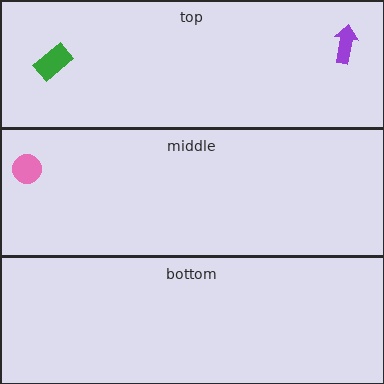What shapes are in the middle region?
The pink circle.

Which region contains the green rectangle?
The top region.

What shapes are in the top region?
The green rectangle, the purple arrow.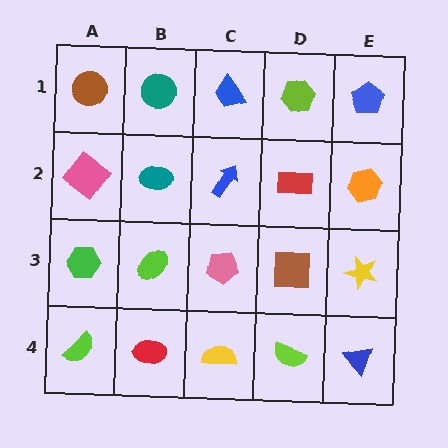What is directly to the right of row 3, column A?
A lime ellipse.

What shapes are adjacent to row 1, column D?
A red rectangle (row 2, column D), a blue trapezoid (row 1, column C), a blue pentagon (row 1, column E).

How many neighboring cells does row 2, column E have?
3.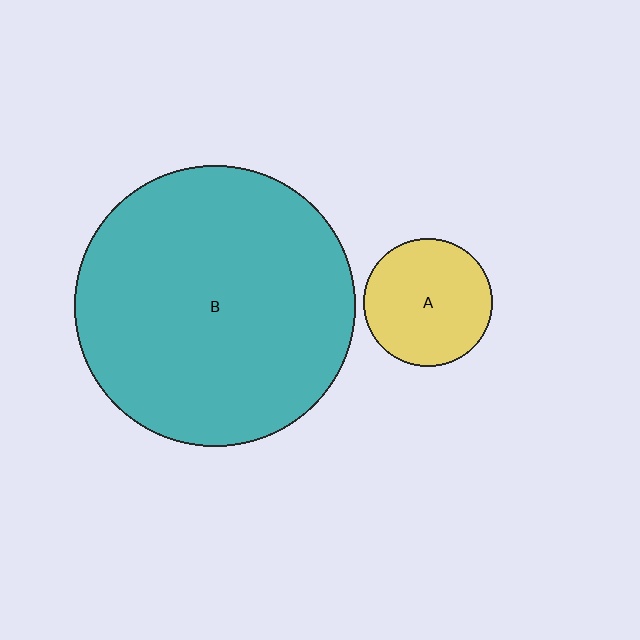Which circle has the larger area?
Circle B (teal).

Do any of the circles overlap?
No, none of the circles overlap.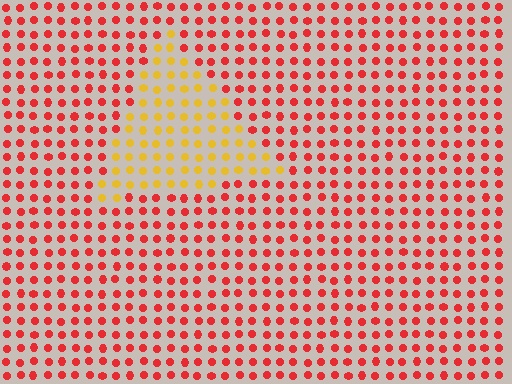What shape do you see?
I see a triangle.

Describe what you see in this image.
The image is filled with small red elements in a uniform arrangement. A triangle-shaped region is visible where the elements are tinted to a slightly different hue, forming a subtle color boundary.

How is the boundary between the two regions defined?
The boundary is defined purely by a slight shift in hue (about 49 degrees). Spacing, size, and orientation are identical on both sides.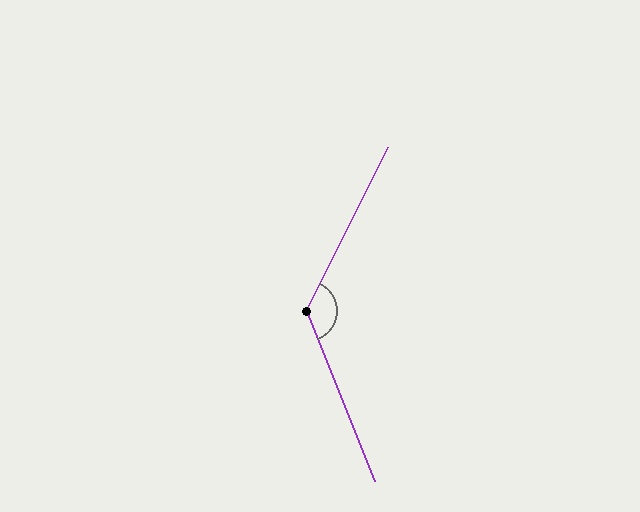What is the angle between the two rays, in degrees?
Approximately 132 degrees.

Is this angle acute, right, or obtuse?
It is obtuse.